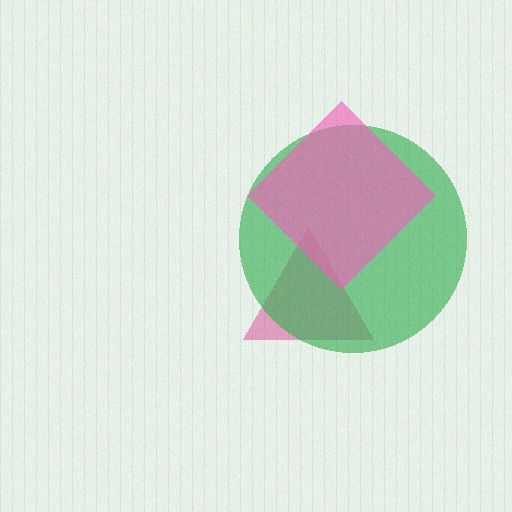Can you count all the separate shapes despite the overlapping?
Yes, there are 3 separate shapes.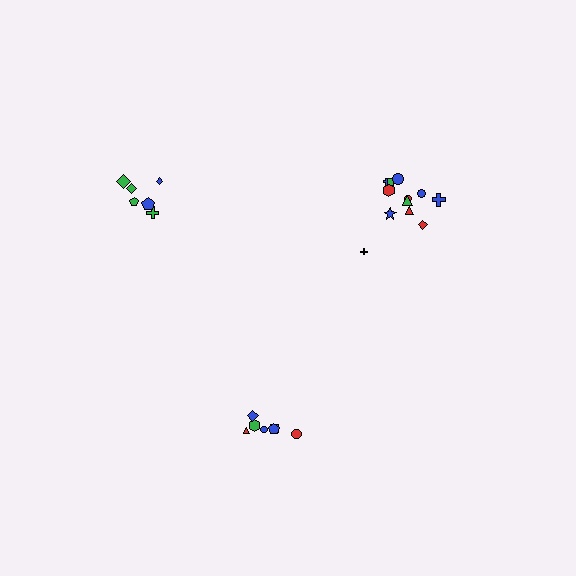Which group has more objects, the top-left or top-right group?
The top-right group.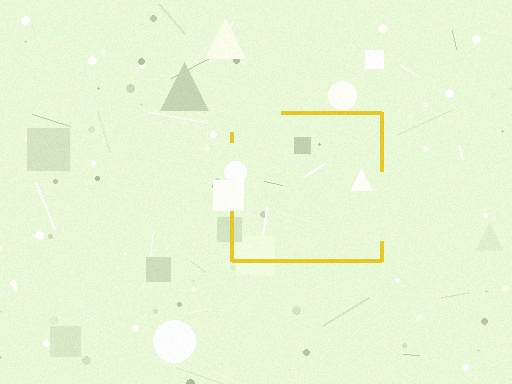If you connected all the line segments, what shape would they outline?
They would outline a square.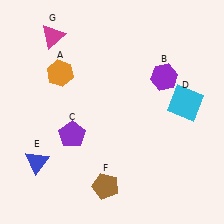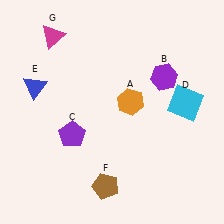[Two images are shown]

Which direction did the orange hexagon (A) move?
The orange hexagon (A) moved right.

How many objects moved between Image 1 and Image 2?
2 objects moved between the two images.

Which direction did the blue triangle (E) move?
The blue triangle (E) moved up.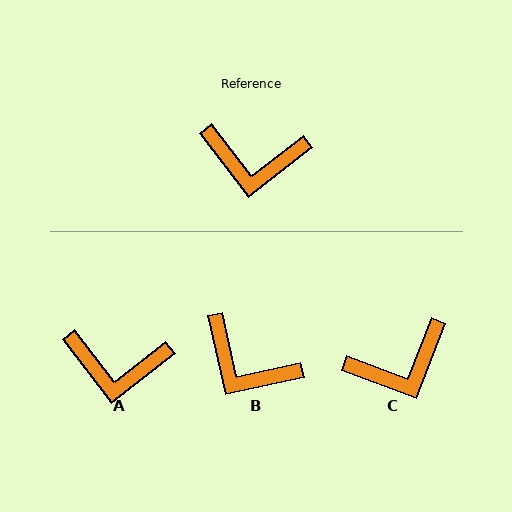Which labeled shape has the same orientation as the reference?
A.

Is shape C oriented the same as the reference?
No, it is off by about 32 degrees.